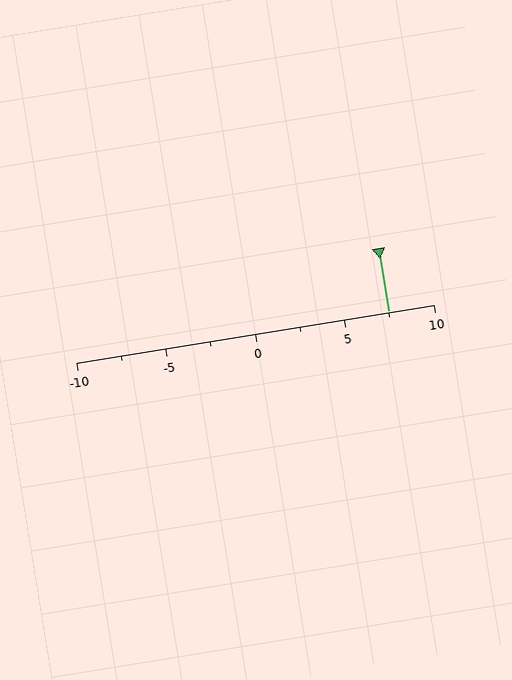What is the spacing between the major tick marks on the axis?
The major ticks are spaced 5 apart.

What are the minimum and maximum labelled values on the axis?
The axis runs from -10 to 10.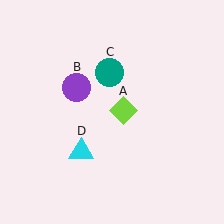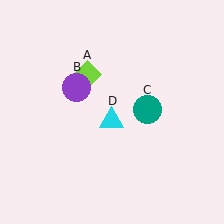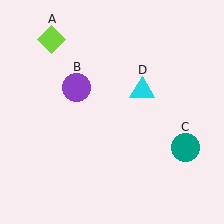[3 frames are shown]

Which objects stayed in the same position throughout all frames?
Purple circle (object B) remained stationary.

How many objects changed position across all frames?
3 objects changed position: lime diamond (object A), teal circle (object C), cyan triangle (object D).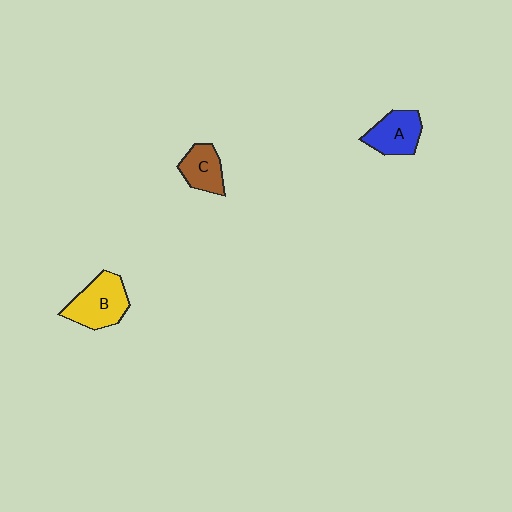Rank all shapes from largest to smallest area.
From largest to smallest: B (yellow), A (blue), C (brown).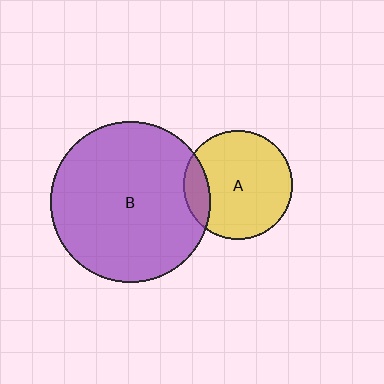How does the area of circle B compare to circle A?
Approximately 2.2 times.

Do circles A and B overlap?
Yes.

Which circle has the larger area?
Circle B (purple).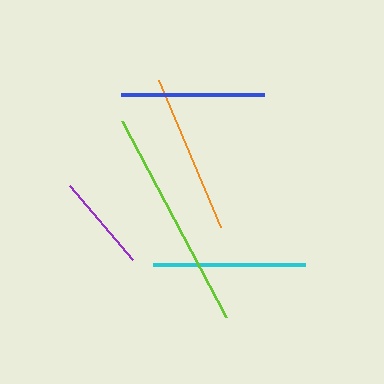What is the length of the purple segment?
The purple segment is approximately 97 pixels long.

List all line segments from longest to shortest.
From longest to shortest: lime, orange, cyan, blue, purple.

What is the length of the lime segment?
The lime segment is approximately 222 pixels long.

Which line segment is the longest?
The lime line is the longest at approximately 222 pixels.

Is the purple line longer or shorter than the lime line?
The lime line is longer than the purple line.